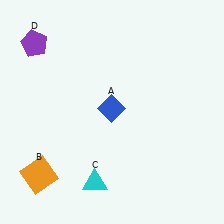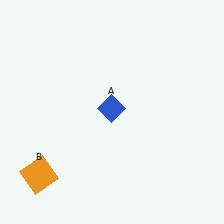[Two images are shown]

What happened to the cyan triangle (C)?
The cyan triangle (C) was removed in Image 2. It was in the bottom-left area of Image 1.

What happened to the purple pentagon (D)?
The purple pentagon (D) was removed in Image 2. It was in the top-left area of Image 1.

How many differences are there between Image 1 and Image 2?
There are 2 differences between the two images.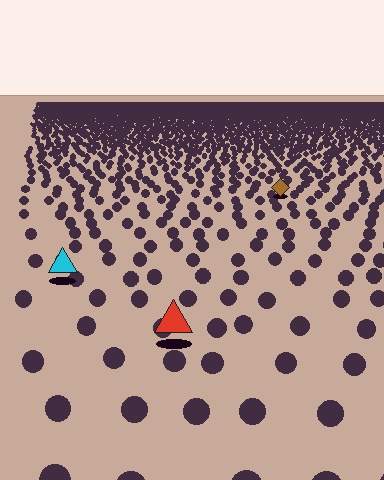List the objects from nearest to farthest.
From nearest to farthest: the red triangle, the cyan triangle, the brown diamond.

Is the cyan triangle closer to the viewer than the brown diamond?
Yes. The cyan triangle is closer — you can tell from the texture gradient: the ground texture is coarser near it.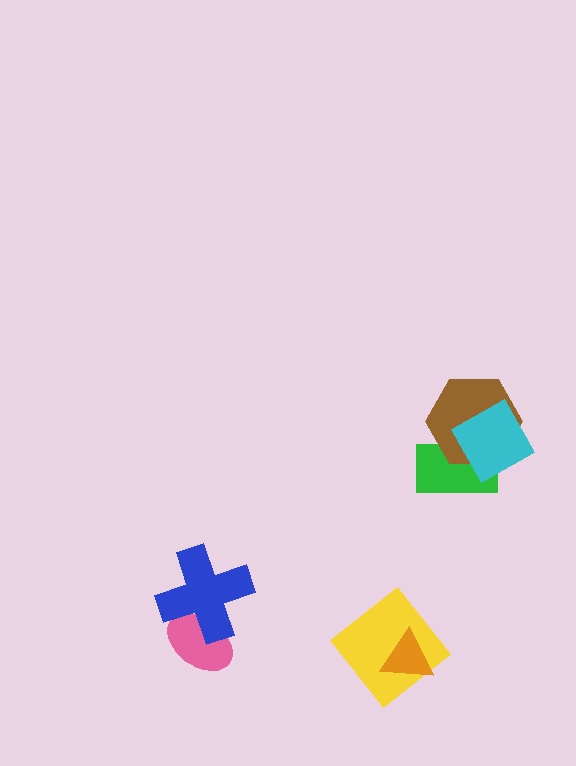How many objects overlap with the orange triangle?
1 object overlaps with the orange triangle.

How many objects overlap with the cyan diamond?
2 objects overlap with the cyan diamond.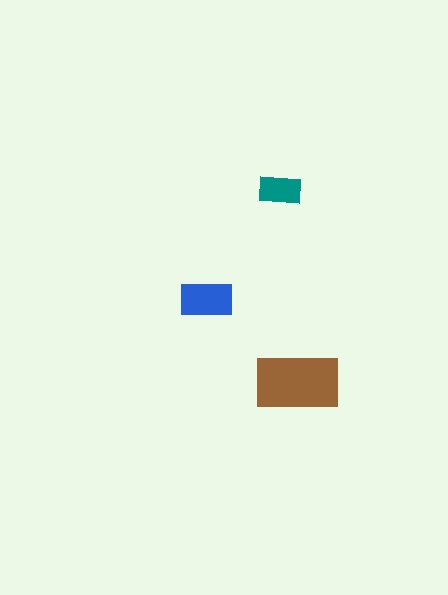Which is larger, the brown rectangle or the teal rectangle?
The brown one.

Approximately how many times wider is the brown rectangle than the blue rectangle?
About 1.5 times wider.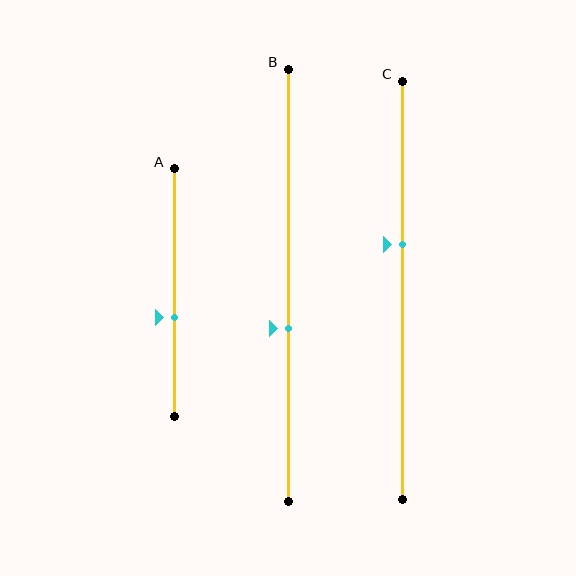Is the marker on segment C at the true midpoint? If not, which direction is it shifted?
No, the marker on segment C is shifted upward by about 11% of the segment length.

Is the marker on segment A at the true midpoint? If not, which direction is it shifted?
No, the marker on segment A is shifted downward by about 10% of the segment length.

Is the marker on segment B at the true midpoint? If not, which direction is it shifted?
No, the marker on segment B is shifted downward by about 10% of the segment length.